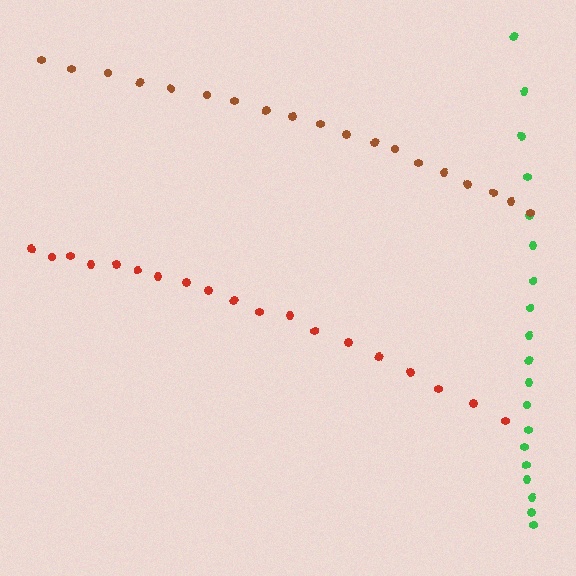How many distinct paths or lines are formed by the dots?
There are 3 distinct paths.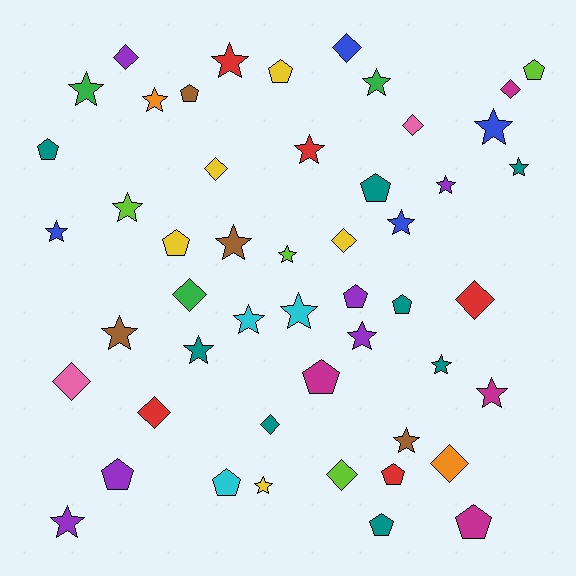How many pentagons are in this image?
There are 14 pentagons.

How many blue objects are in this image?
There are 4 blue objects.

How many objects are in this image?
There are 50 objects.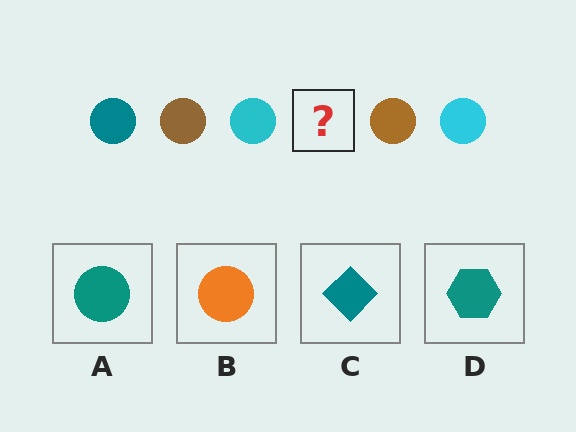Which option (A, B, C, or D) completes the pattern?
A.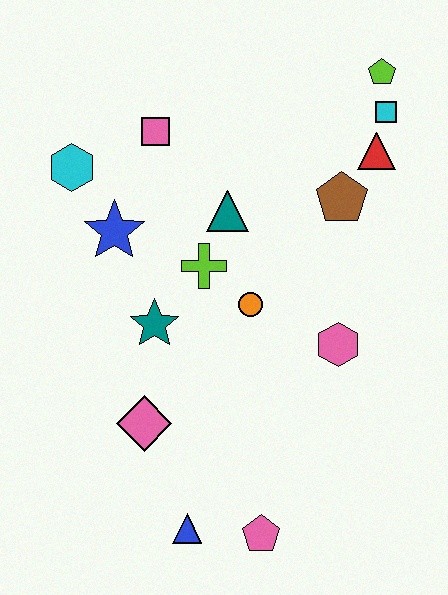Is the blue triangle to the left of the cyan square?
Yes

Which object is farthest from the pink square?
The pink pentagon is farthest from the pink square.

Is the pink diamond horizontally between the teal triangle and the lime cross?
No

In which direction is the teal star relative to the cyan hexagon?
The teal star is below the cyan hexagon.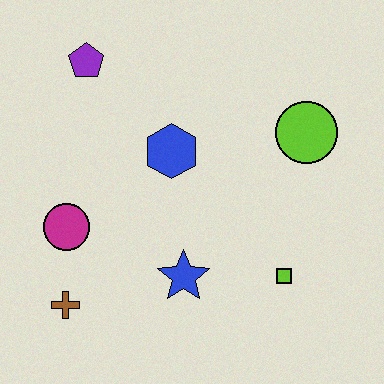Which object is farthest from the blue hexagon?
The brown cross is farthest from the blue hexagon.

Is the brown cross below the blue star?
Yes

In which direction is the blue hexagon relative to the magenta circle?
The blue hexagon is to the right of the magenta circle.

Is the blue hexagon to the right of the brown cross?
Yes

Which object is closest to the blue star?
The lime square is closest to the blue star.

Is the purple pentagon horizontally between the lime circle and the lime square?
No